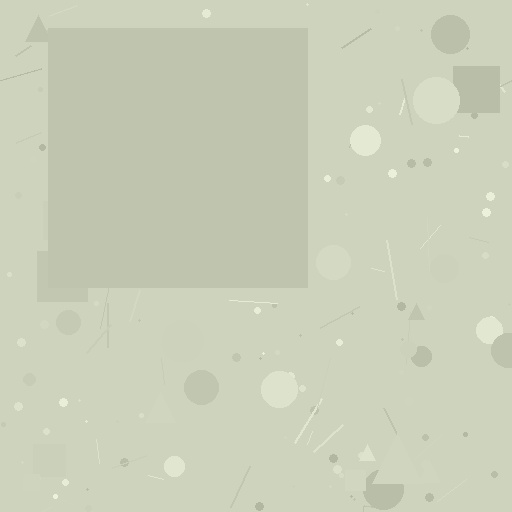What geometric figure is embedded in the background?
A square is embedded in the background.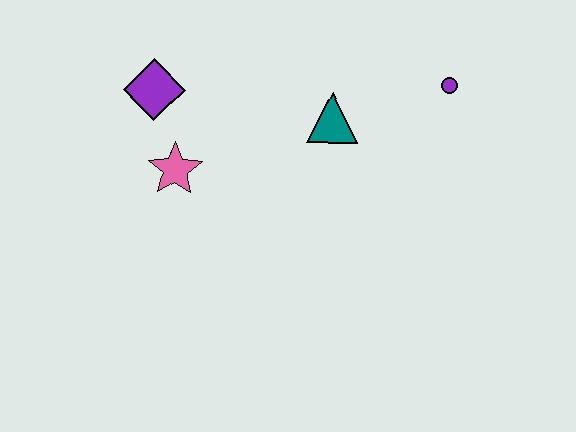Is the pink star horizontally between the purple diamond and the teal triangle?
Yes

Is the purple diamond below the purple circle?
Yes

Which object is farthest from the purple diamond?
The purple circle is farthest from the purple diamond.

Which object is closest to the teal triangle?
The purple circle is closest to the teal triangle.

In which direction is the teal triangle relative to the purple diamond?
The teal triangle is to the right of the purple diamond.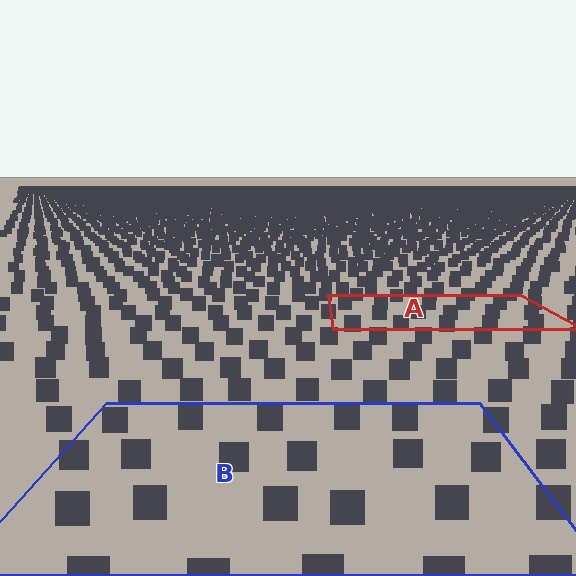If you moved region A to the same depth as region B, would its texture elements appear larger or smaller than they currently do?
They would appear larger. At a closer depth, the same texture elements are projected at a bigger on-screen size.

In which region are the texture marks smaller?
The texture marks are smaller in region A, because it is farther away.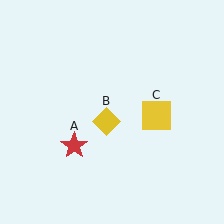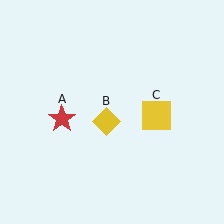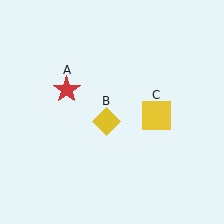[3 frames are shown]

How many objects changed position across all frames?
1 object changed position: red star (object A).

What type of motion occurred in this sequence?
The red star (object A) rotated clockwise around the center of the scene.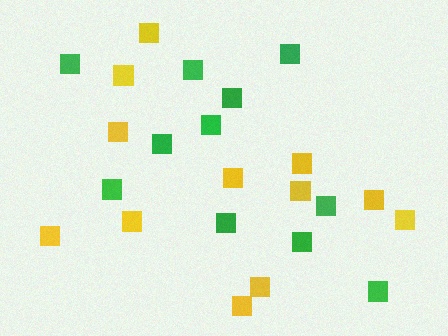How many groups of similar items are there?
There are 2 groups: one group of green squares (11) and one group of yellow squares (12).